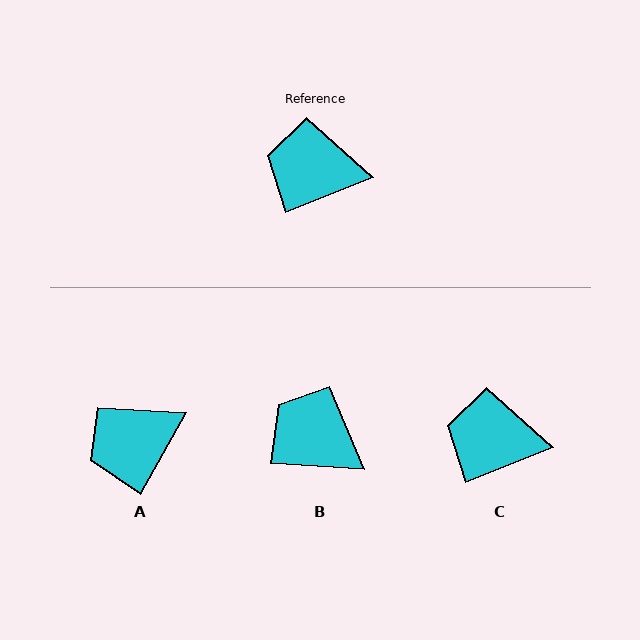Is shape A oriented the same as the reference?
No, it is off by about 38 degrees.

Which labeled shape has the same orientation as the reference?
C.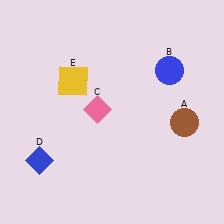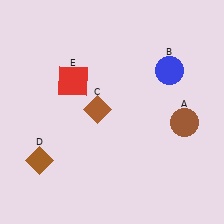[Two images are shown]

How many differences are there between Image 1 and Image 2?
There are 3 differences between the two images.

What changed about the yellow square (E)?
In Image 1, E is yellow. In Image 2, it changed to red.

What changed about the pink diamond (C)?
In Image 1, C is pink. In Image 2, it changed to brown.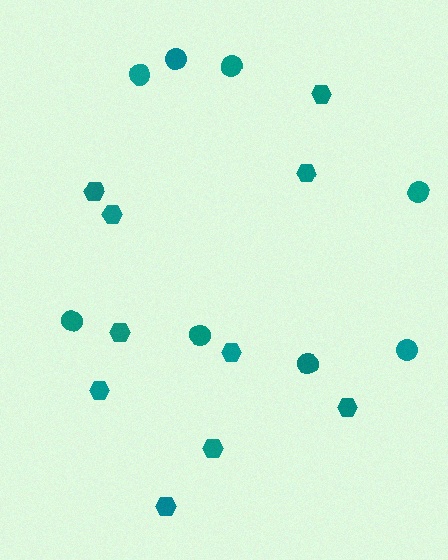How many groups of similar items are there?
There are 2 groups: one group of hexagons (10) and one group of circles (8).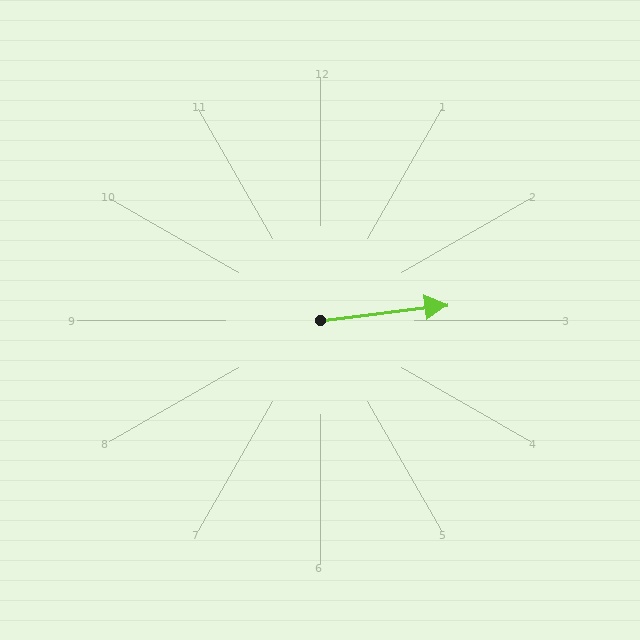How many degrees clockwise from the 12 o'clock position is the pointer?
Approximately 83 degrees.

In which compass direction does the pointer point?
East.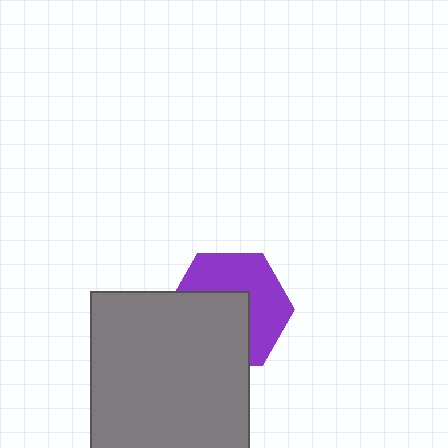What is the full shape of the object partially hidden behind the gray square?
The partially hidden object is a purple hexagon.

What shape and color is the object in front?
The object in front is a gray square.